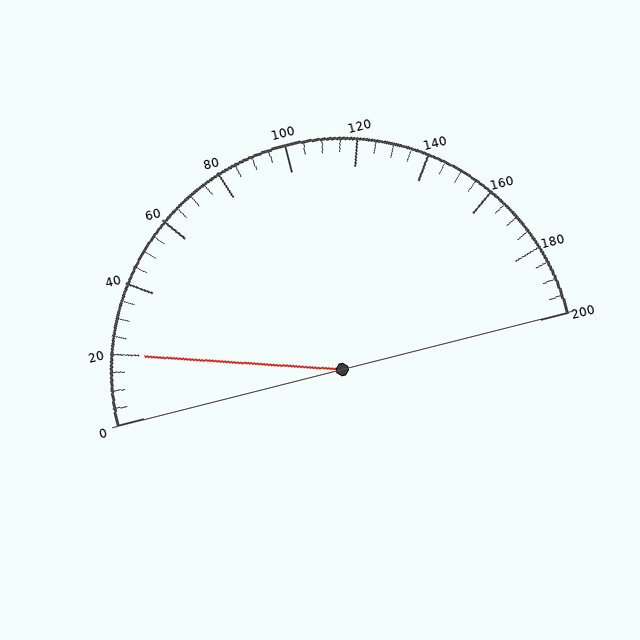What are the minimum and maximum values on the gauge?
The gauge ranges from 0 to 200.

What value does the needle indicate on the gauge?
The needle indicates approximately 20.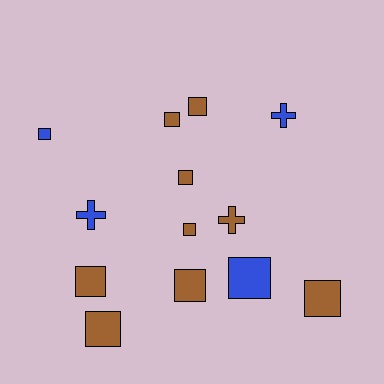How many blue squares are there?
There are 2 blue squares.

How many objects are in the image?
There are 13 objects.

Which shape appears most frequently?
Square, with 10 objects.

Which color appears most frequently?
Brown, with 9 objects.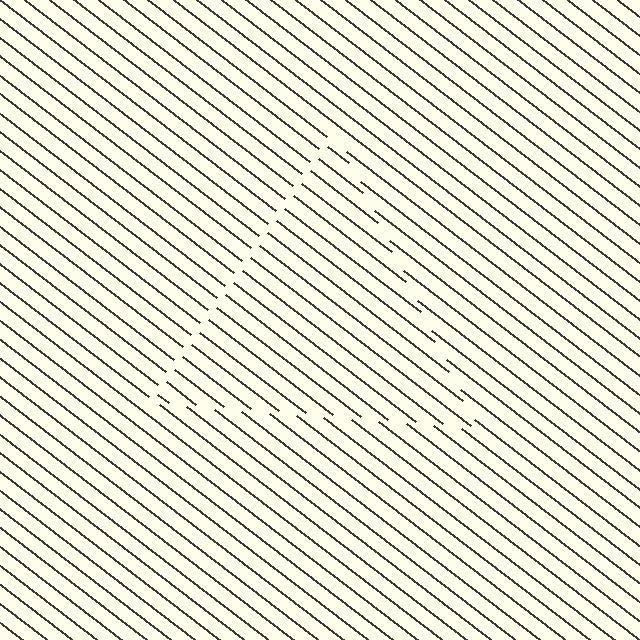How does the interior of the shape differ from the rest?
The interior of the shape contains the same grating, shifted by half a period — the contour is defined by the phase discontinuity where line-ends from the inner and outer gratings abut.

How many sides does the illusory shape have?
3 sides — the line-ends trace a triangle.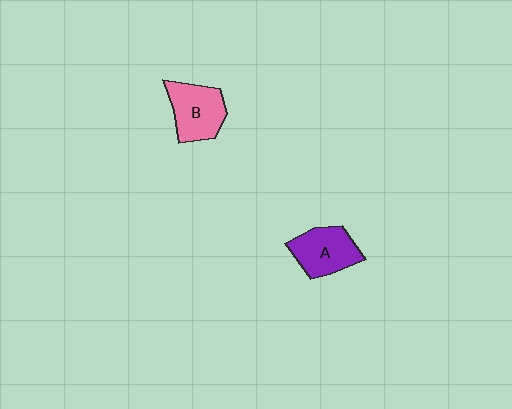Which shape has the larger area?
Shape B (pink).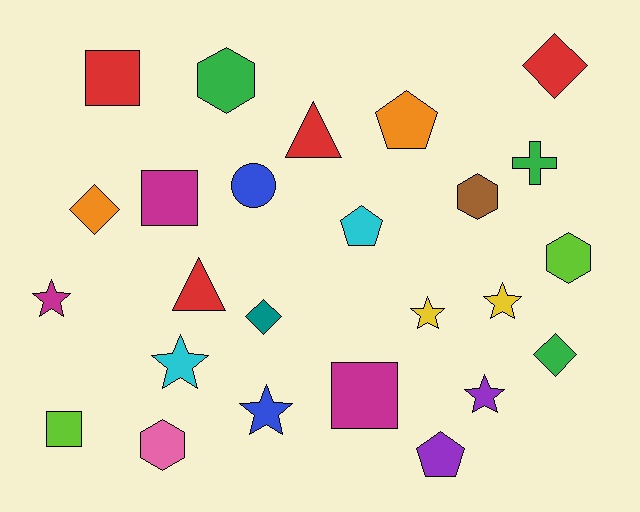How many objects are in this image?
There are 25 objects.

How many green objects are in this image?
There are 3 green objects.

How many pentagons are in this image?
There are 3 pentagons.